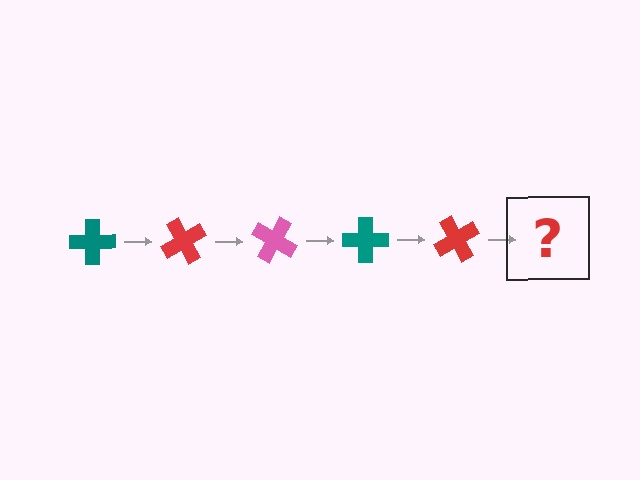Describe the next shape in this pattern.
It should be a pink cross, rotated 300 degrees from the start.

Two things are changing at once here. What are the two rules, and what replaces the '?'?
The two rules are that it rotates 60 degrees each step and the color cycles through teal, red, and pink. The '?' should be a pink cross, rotated 300 degrees from the start.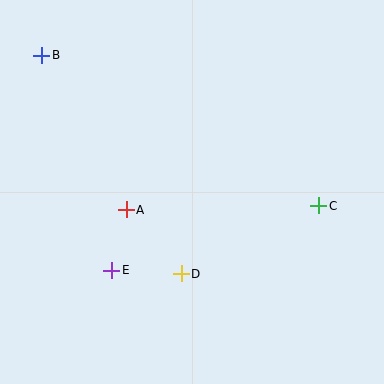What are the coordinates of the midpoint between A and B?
The midpoint between A and B is at (84, 133).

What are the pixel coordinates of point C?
Point C is at (318, 206).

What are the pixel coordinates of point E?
Point E is at (112, 270).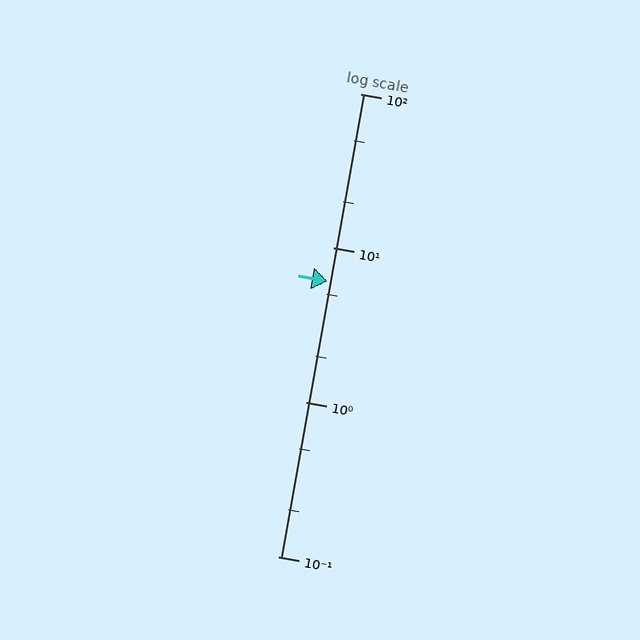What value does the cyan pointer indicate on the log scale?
The pointer indicates approximately 6.1.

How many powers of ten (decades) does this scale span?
The scale spans 3 decades, from 0.1 to 100.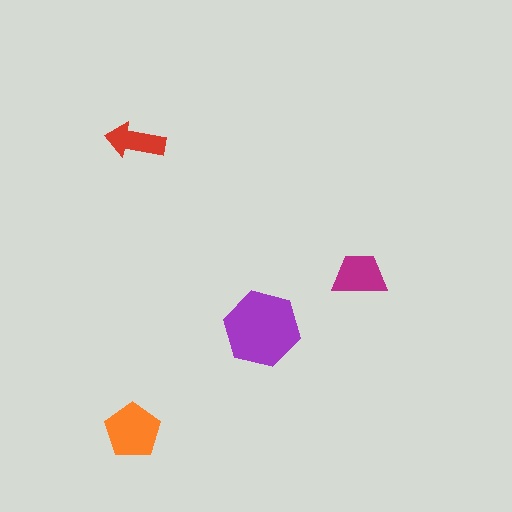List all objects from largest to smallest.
The purple hexagon, the orange pentagon, the magenta trapezoid, the red arrow.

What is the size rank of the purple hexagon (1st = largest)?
1st.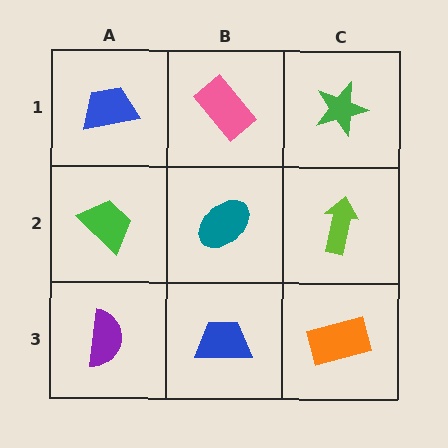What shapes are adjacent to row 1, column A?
A green trapezoid (row 2, column A), a pink rectangle (row 1, column B).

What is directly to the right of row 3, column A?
A blue trapezoid.